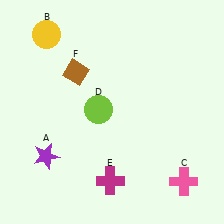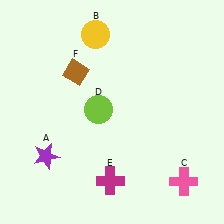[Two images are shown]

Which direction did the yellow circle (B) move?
The yellow circle (B) moved right.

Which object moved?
The yellow circle (B) moved right.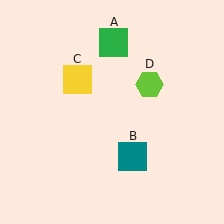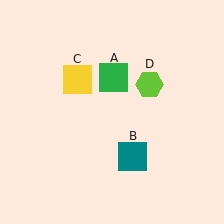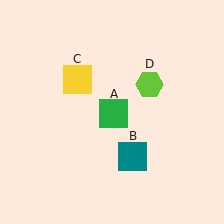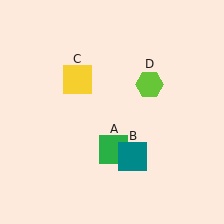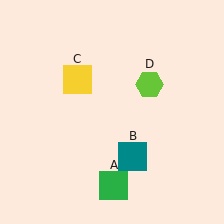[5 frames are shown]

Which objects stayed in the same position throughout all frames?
Teal square (object B) and yellow square (object C) and lime hexagon (object D) remained stationary.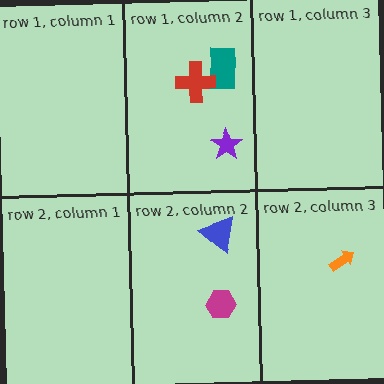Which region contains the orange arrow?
The row 2, column 3 region.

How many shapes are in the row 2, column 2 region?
2.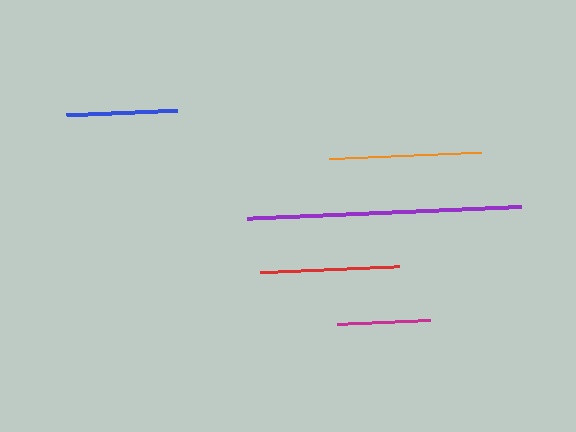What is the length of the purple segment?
The purple segment is approximately 274 pixels long.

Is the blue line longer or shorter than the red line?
The red line is longer than the blue line.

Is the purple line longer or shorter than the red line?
The purple line is longer than the red line.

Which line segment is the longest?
The purple line is the longest at approximately 274 pixels.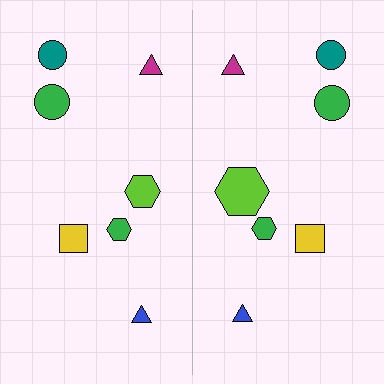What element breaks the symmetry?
The lime hexagon on the right side has a different size than its mirror counterpart.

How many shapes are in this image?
There are 14 shapes in this image.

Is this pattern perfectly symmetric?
No, the pattern is not perfectly symmetric. The lime hexagon on the right side has a different size than its mirror counterpart.